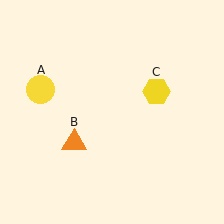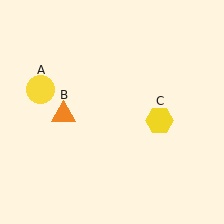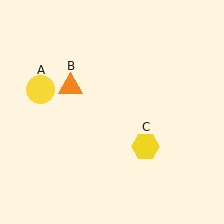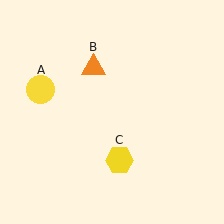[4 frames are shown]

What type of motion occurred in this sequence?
The orange triangle (object B), yellow hexagon (object C) rotated clockwise around the center of the scene.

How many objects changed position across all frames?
2 objects changed position: orange triangle (object B), yellow hexagon (object C).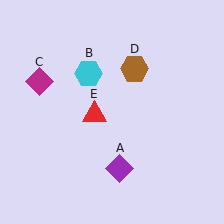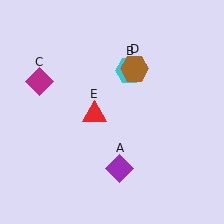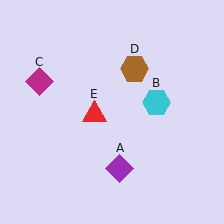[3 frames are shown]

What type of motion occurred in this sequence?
The cyan hexagon (object B) rotated clockwise around the center of the scene.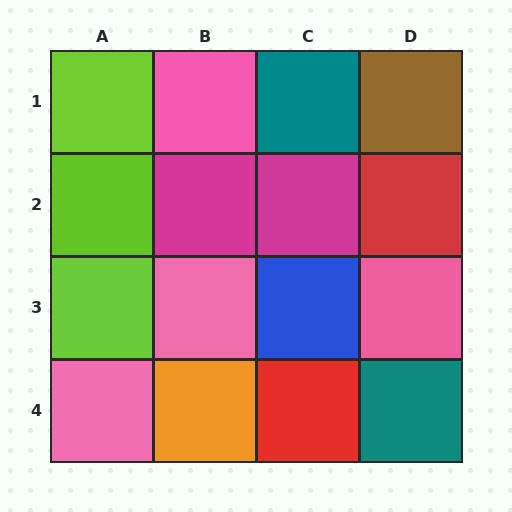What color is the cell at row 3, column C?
Blue.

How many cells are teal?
2 cells are teal.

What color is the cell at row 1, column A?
Lime.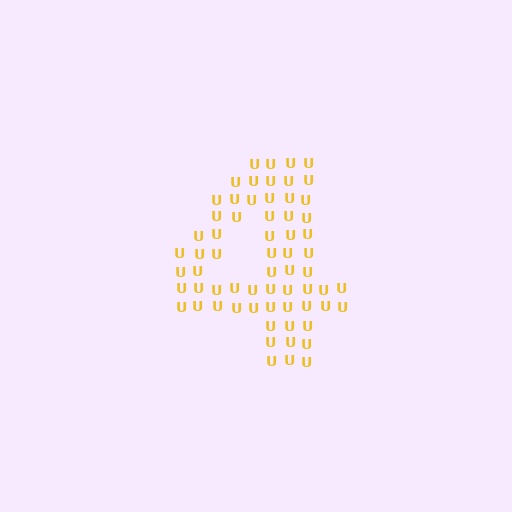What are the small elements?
The small elements are letter U's.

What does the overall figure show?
The overall figure shows the digit 4.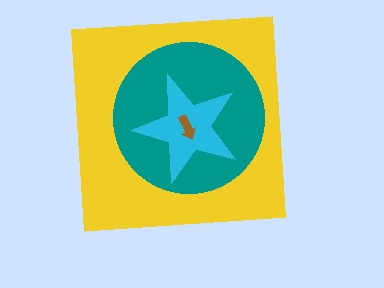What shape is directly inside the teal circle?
The cyan star.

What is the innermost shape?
The brown arrow.